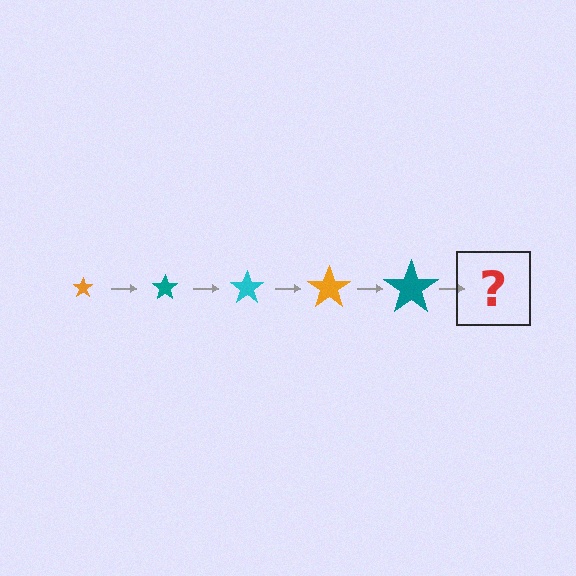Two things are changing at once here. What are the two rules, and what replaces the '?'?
The two rules are that the star grows larger each step and the color cycles through orange, teal, and cyan. The '?' should be a cyan star, larger than the previous one.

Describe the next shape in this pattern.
It should be a cyan star, larger than the previous one.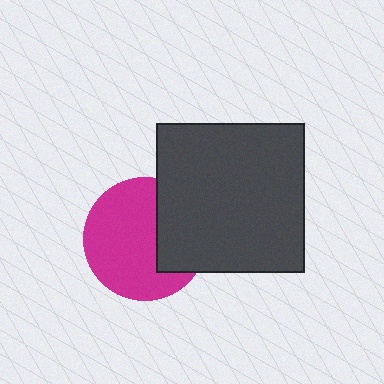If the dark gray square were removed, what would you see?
You would see the complete magenta circle.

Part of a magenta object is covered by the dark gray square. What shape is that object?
It is a circle.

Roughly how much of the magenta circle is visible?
Most of it is visible (roughly 67%).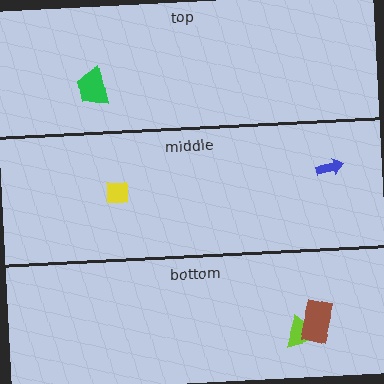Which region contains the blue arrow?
The middle region.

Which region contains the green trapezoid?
The top region.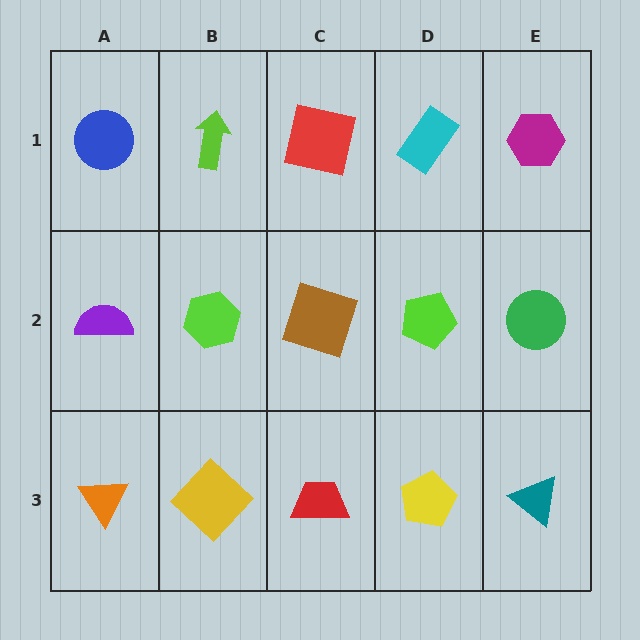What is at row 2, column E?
A green circle.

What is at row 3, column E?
A teal triangle.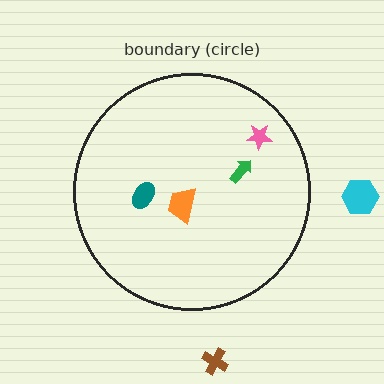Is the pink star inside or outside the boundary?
Inside.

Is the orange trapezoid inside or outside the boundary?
Inside.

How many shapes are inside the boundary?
4 inside, 2 outside.